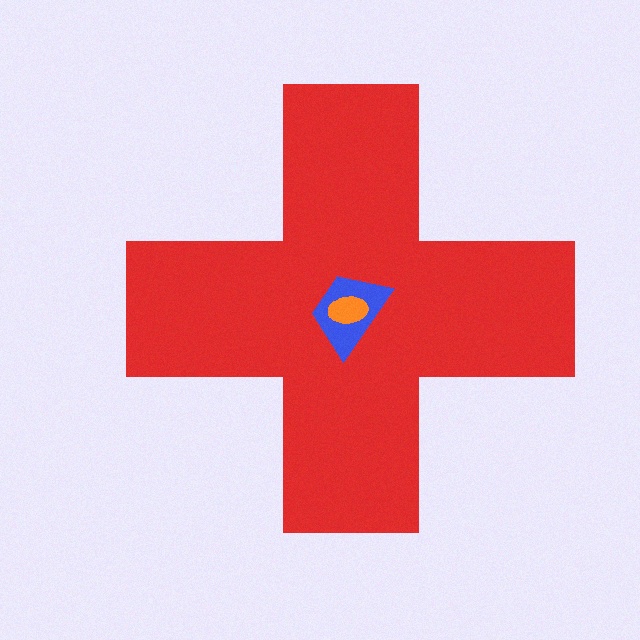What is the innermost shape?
The orange ellipse.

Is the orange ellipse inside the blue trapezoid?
Yes.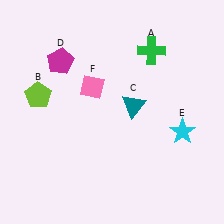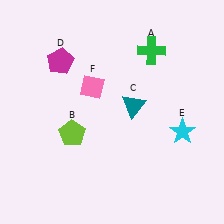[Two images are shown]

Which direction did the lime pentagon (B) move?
The lime pentagon (B) moved down.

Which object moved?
The lime pentagon (B) moved down.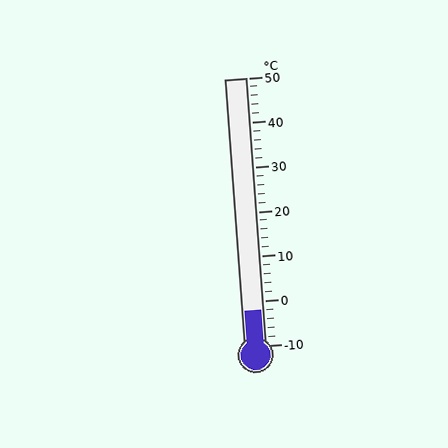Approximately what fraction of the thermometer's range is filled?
The thermometer is filled to approximately 15% of its range.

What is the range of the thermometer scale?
The thermometer scale ranges from -10°C to 50°C.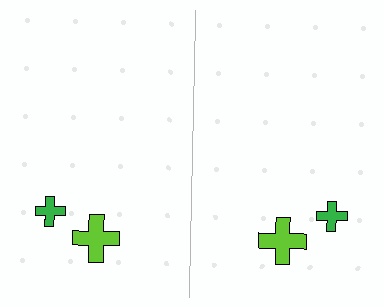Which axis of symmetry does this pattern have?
The pattern has a vertical axis of symmetry running through the center of the image.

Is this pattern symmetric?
Yes, this pattern has bilateral (reflection) symmetry.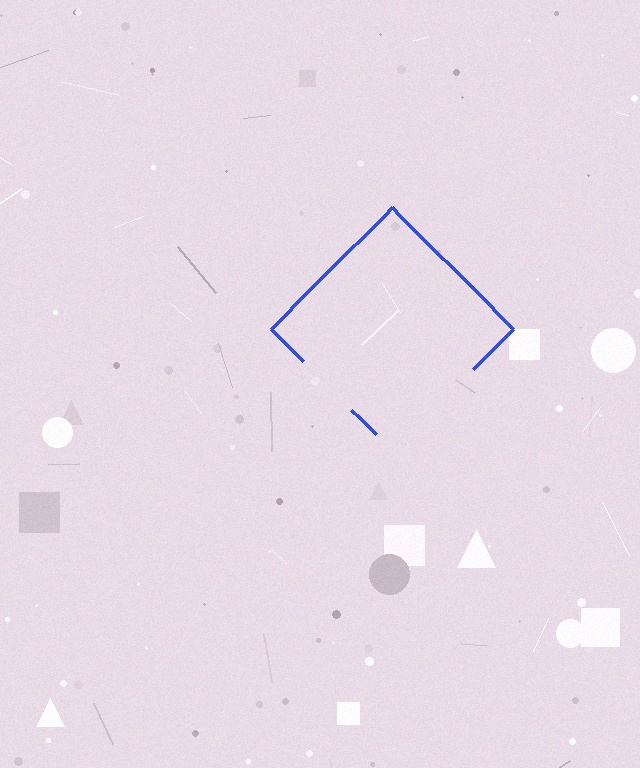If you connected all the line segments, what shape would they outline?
They would outline a diamond.